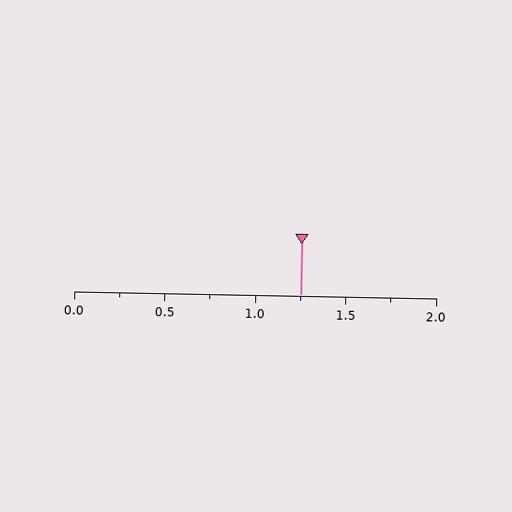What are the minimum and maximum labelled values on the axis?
The axis runs from 0.0 to 2.0.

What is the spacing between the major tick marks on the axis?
The major ticks are spaced 0.5 apart.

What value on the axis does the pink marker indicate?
The marker indicates approximately 1.25.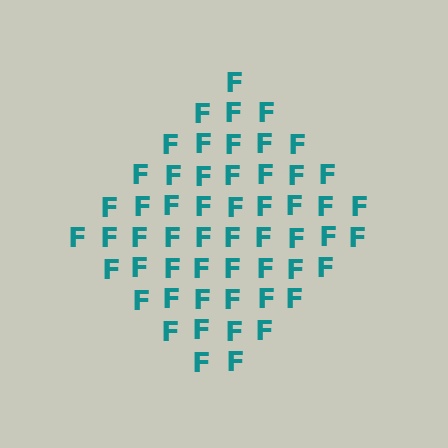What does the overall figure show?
The overall figure shows a diamond.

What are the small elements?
The small elements are letter F's.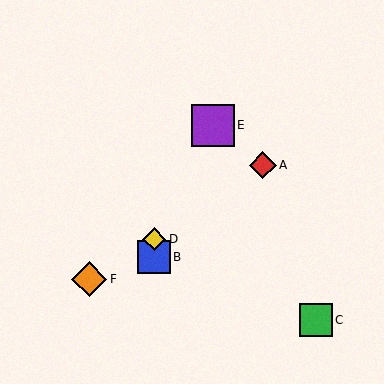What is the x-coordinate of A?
Object A is at x≈263.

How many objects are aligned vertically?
2 objects (B, D) are aligned vertically.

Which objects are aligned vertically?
Objects B, D are aligned vertically.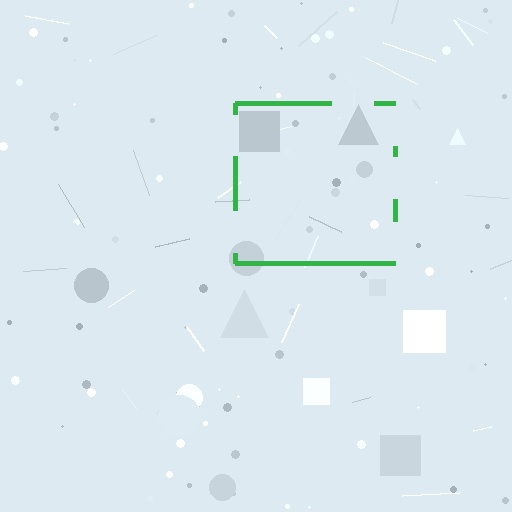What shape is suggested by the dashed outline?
The dashed outline suggests a square.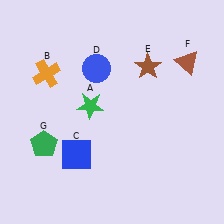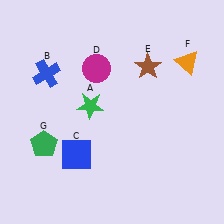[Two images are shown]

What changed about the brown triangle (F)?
In Image 1, F is brown. In Image 2, it changed to orange.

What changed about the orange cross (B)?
In Image 1, B is orange. In Image 2, it changed to blue.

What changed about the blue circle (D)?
In Image 1, D is blue. In Image 2, it changed to magenta.